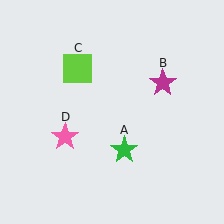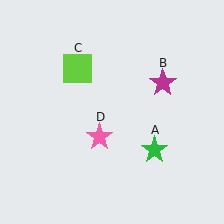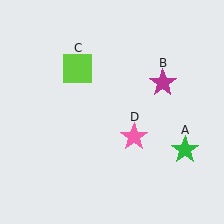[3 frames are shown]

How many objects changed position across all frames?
2 objects changed position: green star (object A), pink star (object D).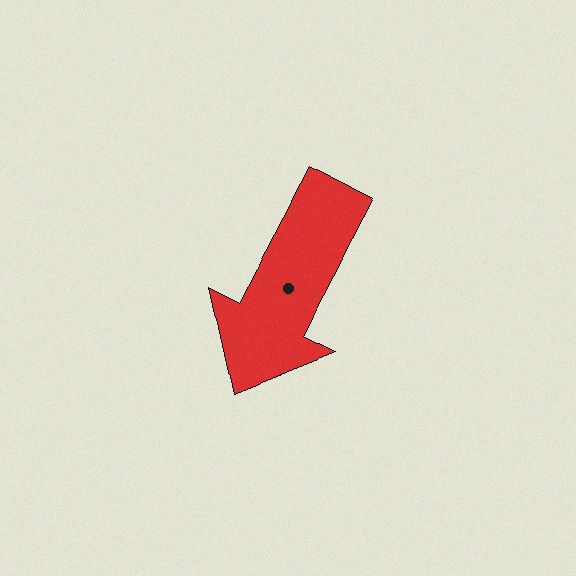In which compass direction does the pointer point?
Southwest.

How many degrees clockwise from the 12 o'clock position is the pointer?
Approximately 208 degrees.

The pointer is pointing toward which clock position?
Roughly 7 o'clock.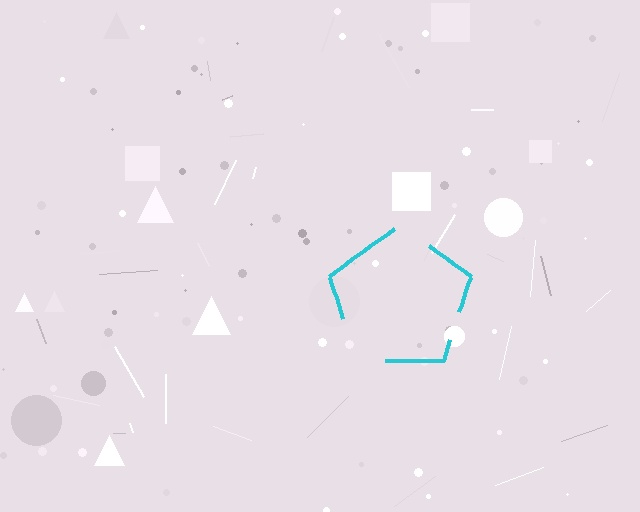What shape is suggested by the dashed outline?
The dashed outline suggests a pentagon.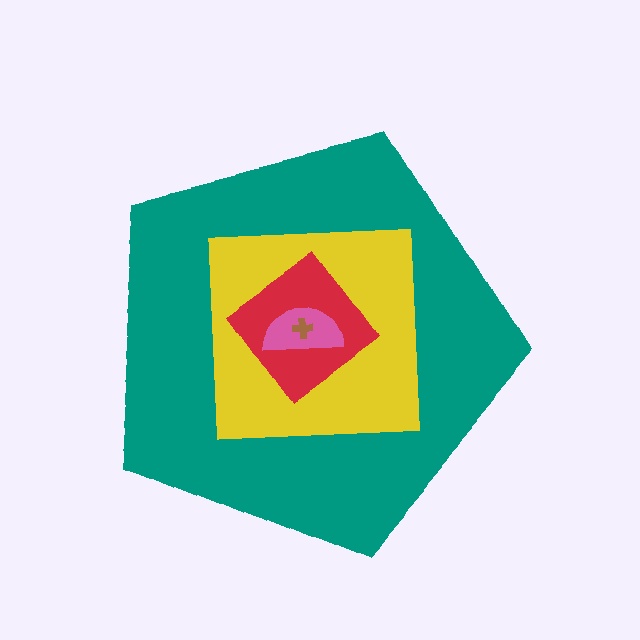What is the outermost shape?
The teal pentagon.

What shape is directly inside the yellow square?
The red diamond.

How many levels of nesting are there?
5.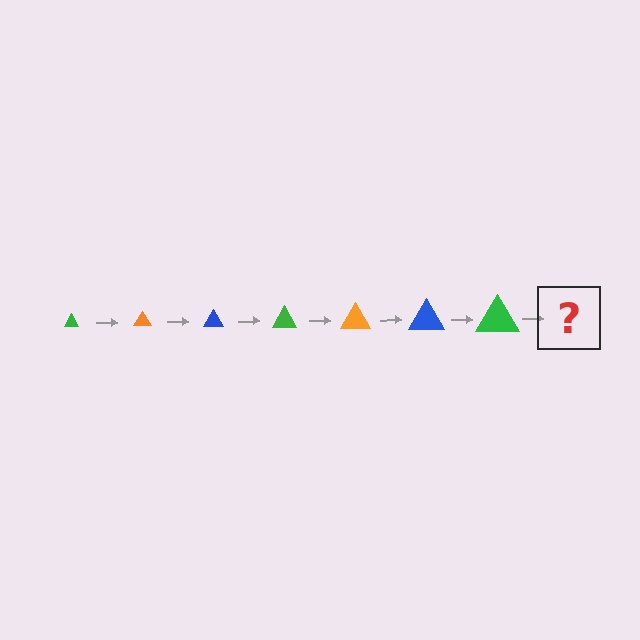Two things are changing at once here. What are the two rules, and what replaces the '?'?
The two rules are that the triangle grows larger each step and the color cycles through green, orange, and blue. The '?' should be an orange triangle, larger than the previous one.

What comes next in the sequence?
The next element should be an orange triangle, larger than the previous one.